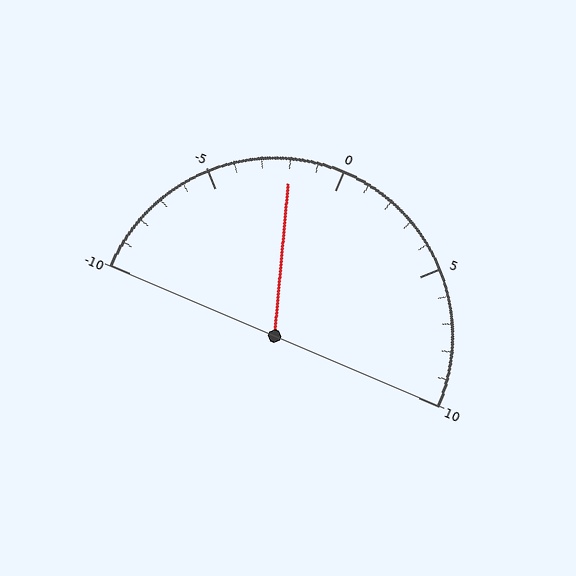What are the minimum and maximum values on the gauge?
The gauge ranges from -10 to 10.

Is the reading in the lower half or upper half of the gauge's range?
The reading is in the lower half of the range (-10 to 10).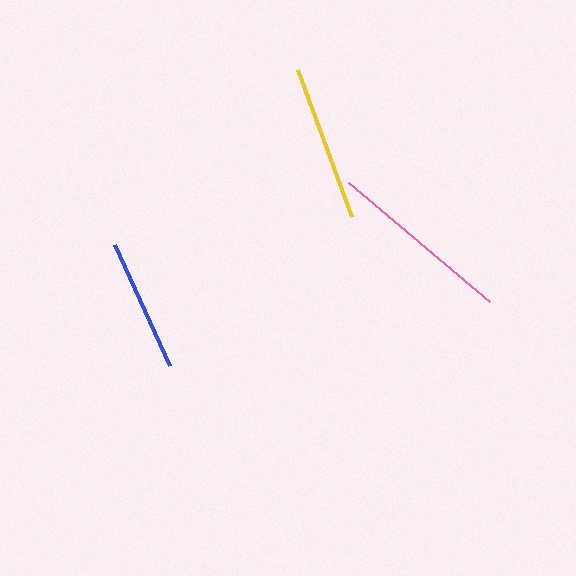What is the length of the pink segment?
The pink segment is approximately 185 pixels long.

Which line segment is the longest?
The pink line is the longest at approximately 185 pixels.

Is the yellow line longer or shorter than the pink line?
The pink line is longer than the yellow line.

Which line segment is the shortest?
The blue line is the shortest at approximately 133 pixels.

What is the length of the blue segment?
The blue segment is approximately 133 pixels long.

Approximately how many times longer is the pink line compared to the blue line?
The pink line is approximately 1.4 times the length of the blue line.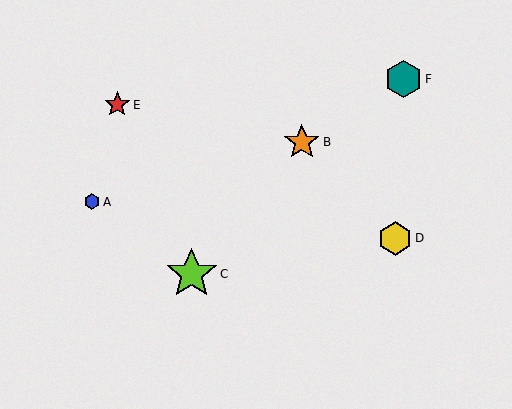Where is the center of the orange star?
The center of the orange star is at (302, 142).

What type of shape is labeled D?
Shape D is a yellow hexagon.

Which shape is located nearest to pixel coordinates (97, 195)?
The blue hexagon (labeled A) at (92, 202) is nearest to that location.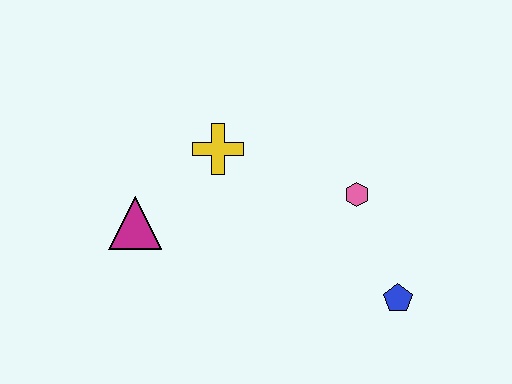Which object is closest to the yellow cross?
The magenta triangle is closest to the yellow cross.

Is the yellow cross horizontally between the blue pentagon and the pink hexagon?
No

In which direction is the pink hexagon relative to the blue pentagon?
The pink hexagon is above the blue pentagon.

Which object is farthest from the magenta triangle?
The blue pentagon is farthest from the magenta triangle.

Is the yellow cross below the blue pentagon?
No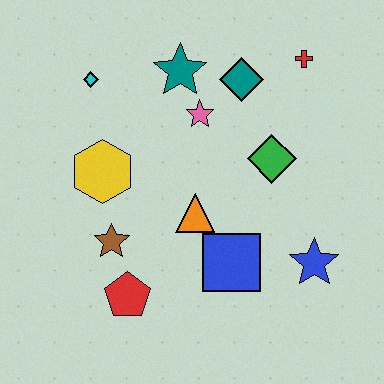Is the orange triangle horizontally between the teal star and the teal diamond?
Yes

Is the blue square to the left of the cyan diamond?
No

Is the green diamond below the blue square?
No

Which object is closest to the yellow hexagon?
The brown star is closest to the yellow hexagon.